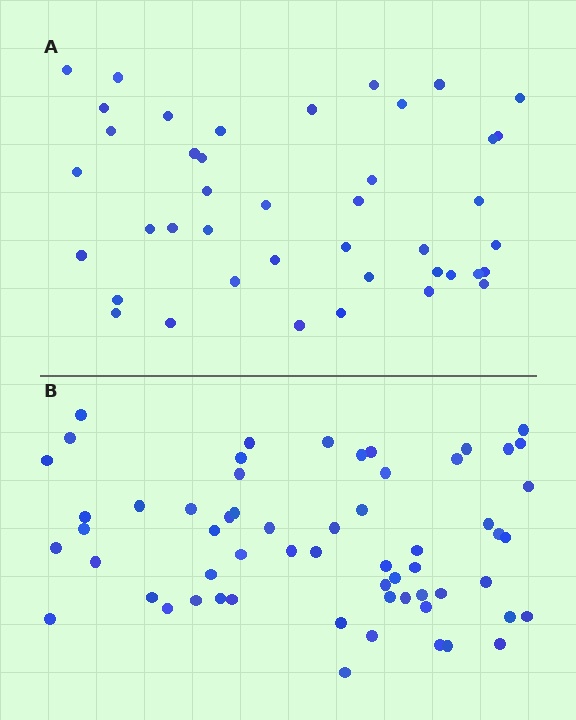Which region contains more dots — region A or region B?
Region B (the bottom region) has more dots.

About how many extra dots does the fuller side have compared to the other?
Region B has approximately 20 more dots than region A.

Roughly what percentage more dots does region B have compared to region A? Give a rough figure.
About 45% more.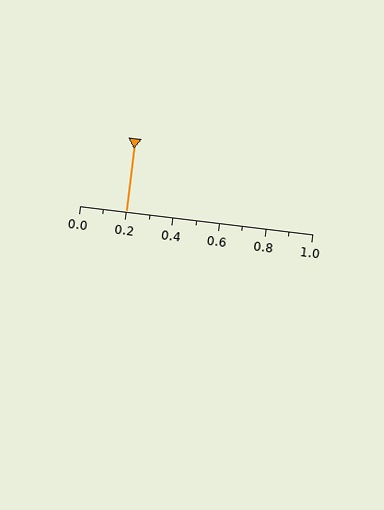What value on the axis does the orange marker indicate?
The marker indicates approximately 0.2.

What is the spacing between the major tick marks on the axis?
The major ticks are spaced 0.2 apart.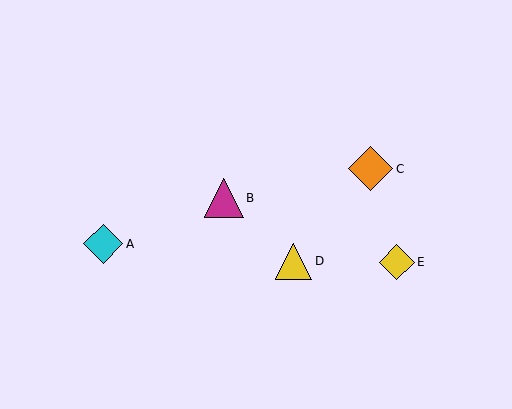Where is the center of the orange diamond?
The center of the orange diamond is at (371, 169).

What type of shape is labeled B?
Shape B is a magenta triangle.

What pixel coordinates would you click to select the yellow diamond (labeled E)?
Click at (397, 262) to select the yellow diamond E.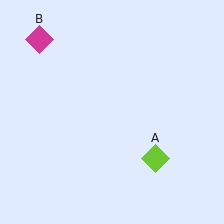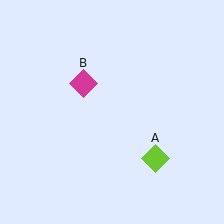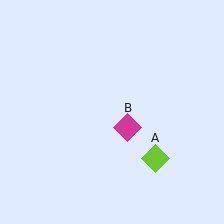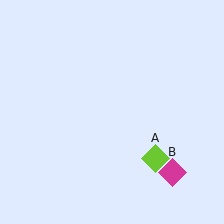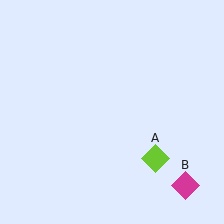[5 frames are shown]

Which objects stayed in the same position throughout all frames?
Lime diamond (object A) remained stationary.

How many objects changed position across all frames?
1 object changed position: magenta diamond (object B).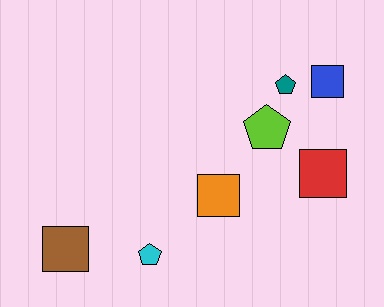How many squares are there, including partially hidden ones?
There are 4 squares.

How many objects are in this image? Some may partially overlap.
There are 7 objects.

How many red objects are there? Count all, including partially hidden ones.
There is 1 red object.